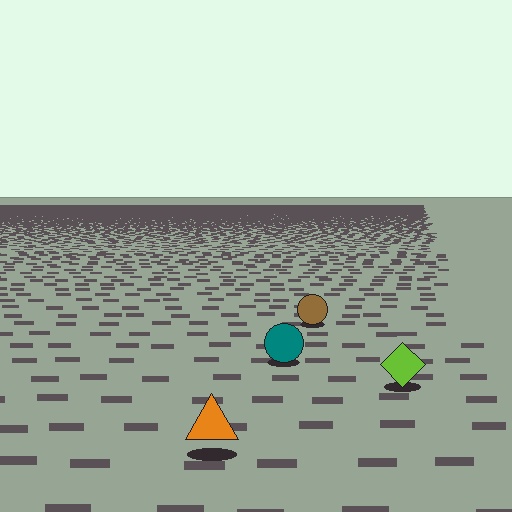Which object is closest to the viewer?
The orange triangle is closest. The texture marks near it are larger and more spread out.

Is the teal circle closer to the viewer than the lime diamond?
No. The lime diamond is closer — you can tell from the texture gradient: the ground texture is coarser near it.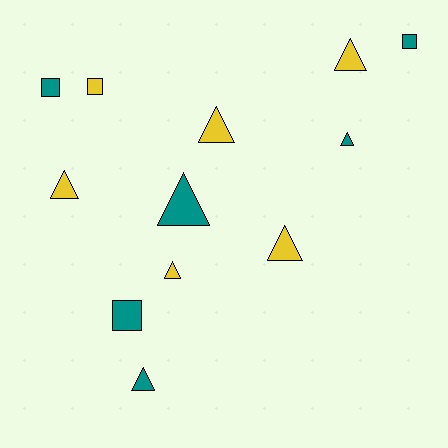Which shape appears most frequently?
Triangle, with 8 objects.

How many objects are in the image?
There are 12 objects.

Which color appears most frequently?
Yellow, with 6 objects.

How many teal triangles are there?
There are 3 teal triangles.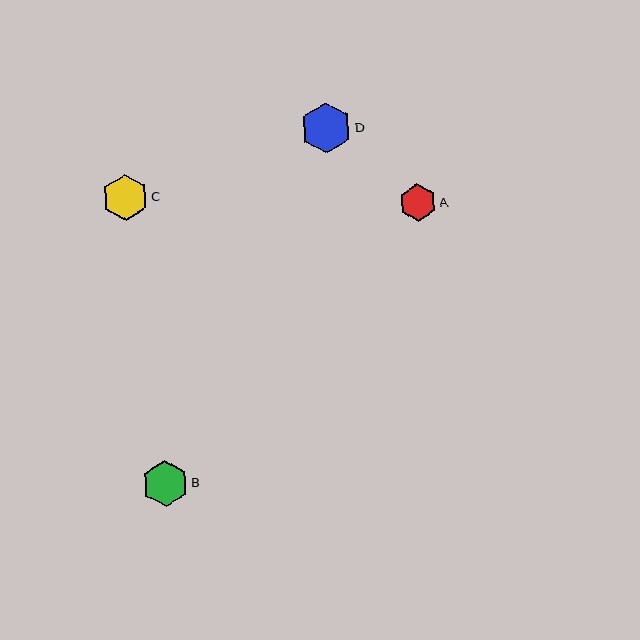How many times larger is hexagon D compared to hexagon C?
Hexagon D is approximately 1.1 times the size of hexagon C.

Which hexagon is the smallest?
Hexagon A is the smallest with a size of approximately 38 pixels.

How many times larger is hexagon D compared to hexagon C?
Hexagon D is approximately 1.1 times the size of hexagon C.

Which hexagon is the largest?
Hexagon D is the largest with a size of approximately 51 pixels.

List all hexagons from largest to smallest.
From largest to smallest: D, C, B, A.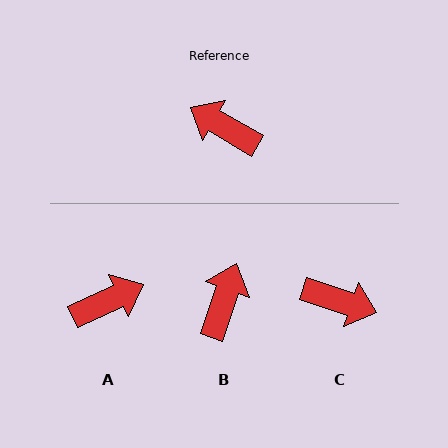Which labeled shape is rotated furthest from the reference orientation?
C, about 169 degrees away.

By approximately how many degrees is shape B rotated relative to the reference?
Approximately 79 degrees clockwise.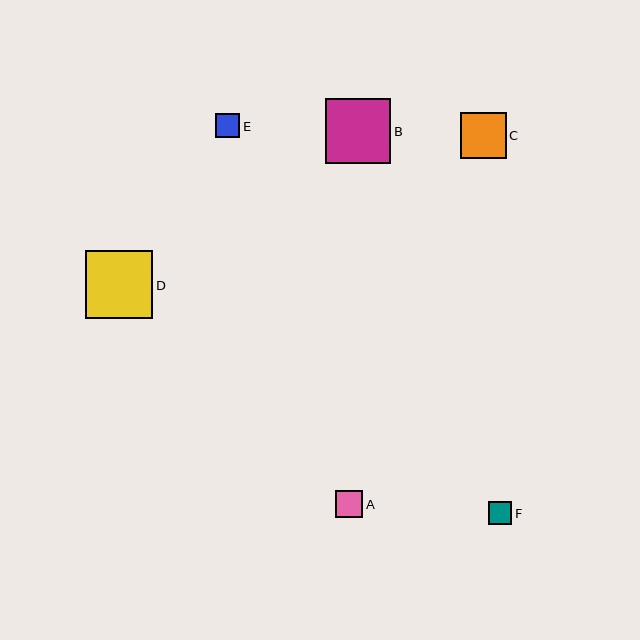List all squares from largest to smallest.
From largest to smallest: D, B, C, A, E, F.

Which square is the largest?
Square D is the largest with a size of approximately 68 pixels.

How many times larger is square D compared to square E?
Square D is approximately 2.8 times the size of square E.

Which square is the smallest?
Square F is the smallest with a size of approximately 23 pixels.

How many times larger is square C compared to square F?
Square C is approximately 2.0 times the size of square F.